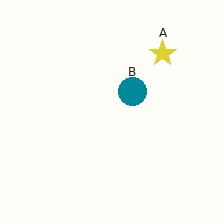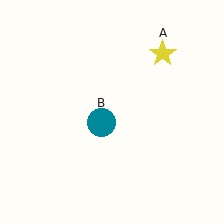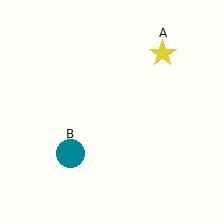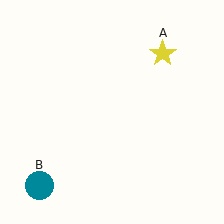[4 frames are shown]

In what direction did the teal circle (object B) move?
The teal circle (object B) moved down and to the left.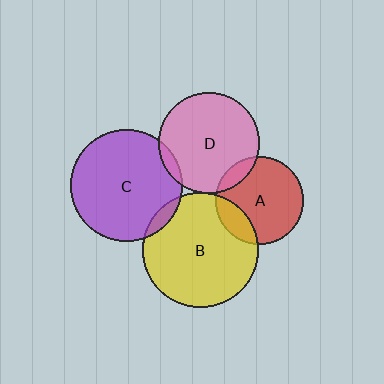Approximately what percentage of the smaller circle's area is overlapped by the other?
Approximately 20%.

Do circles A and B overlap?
Yes.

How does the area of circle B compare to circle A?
Approximately 1.7 times.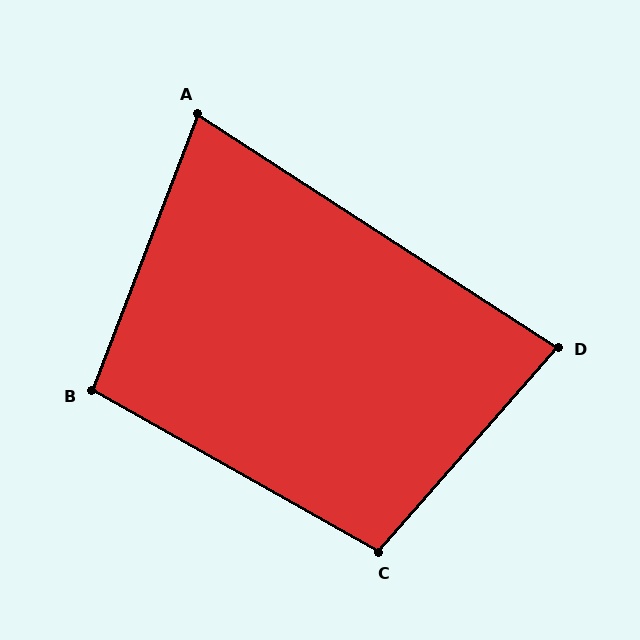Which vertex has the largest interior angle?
C, at approximately 102 degrees.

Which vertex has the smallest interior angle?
A, at approximately 78 degrees.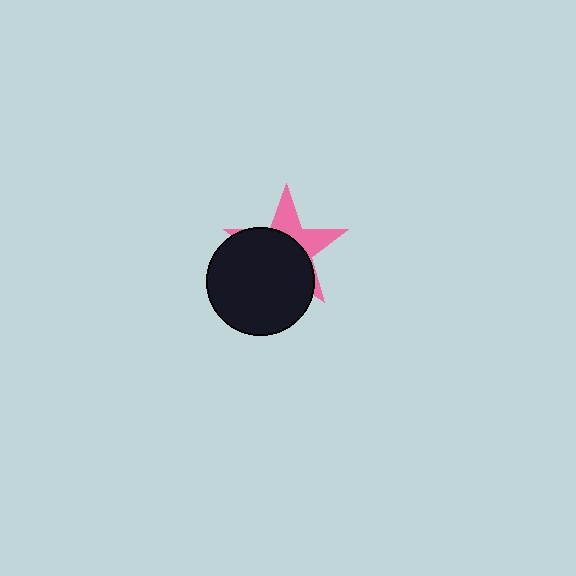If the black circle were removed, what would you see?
You would see the complete pink star.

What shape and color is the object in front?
The object in front is a black circle.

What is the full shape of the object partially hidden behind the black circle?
The partially hidden object is a pink star.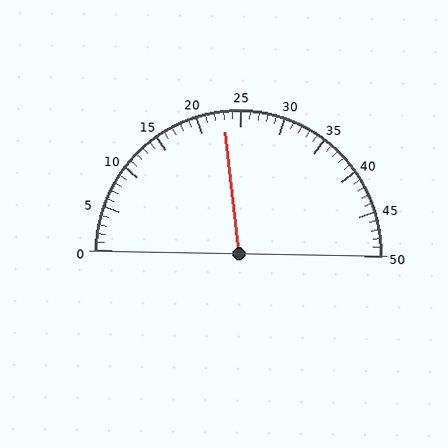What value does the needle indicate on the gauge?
The needle indicates approximately 23.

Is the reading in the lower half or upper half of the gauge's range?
The reading is in the lower half of the range (0 to 50).